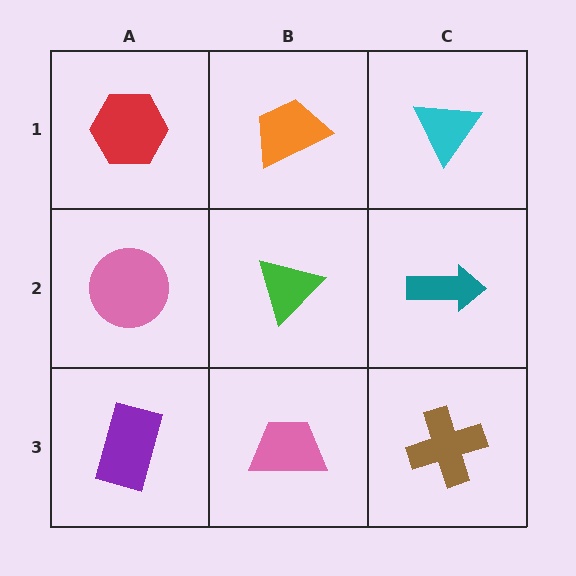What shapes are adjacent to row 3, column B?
A green triangle (row 2, column B), a purple rectangle (row 3, column A), a brown cross (row 3, column C).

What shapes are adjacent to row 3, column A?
A pink circle (row 2, column A), a pink trapezoid (row 3, column B).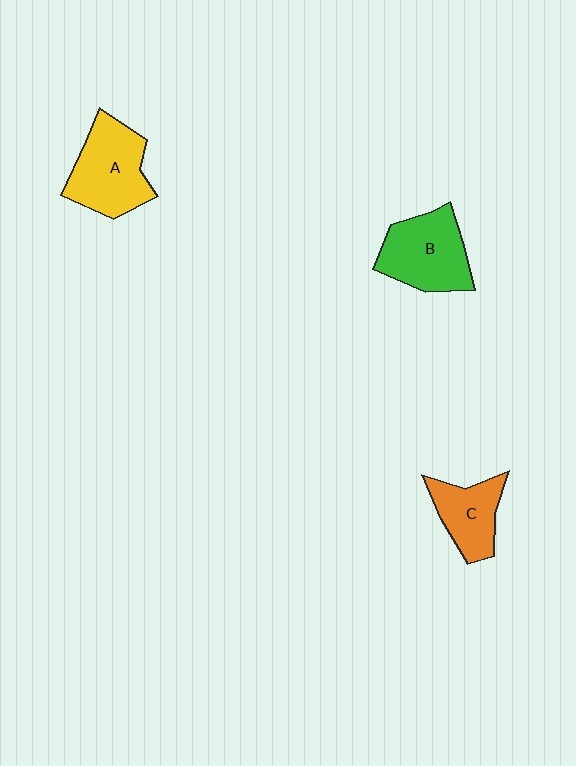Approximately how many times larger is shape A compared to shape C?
Approximately 1.4 times.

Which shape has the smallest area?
Shape C (orange).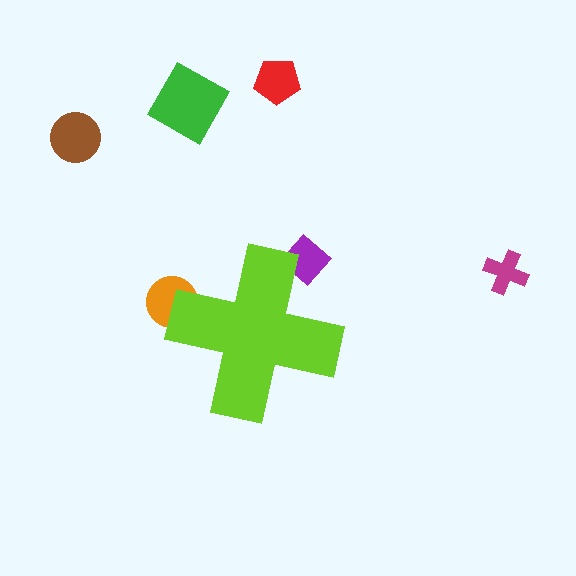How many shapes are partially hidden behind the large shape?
2 shapes are partially hidden.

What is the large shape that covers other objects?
A lime cross.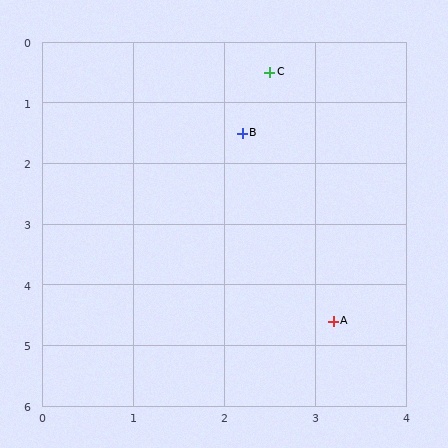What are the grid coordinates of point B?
Point B is at approximately (2.2, 1.5).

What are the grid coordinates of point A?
Point A is at approximately (3.2, 4.6).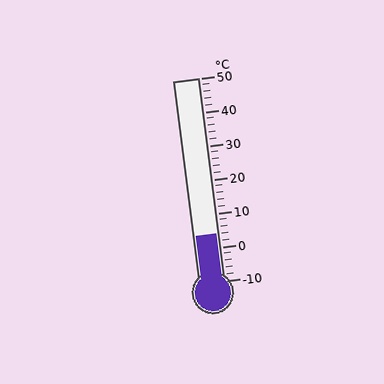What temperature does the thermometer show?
The thermometer shows approximately 4°C.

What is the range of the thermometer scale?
The thermometer scale ranges from -10°C to 50°C.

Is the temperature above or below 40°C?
The temperature is below 40°C.